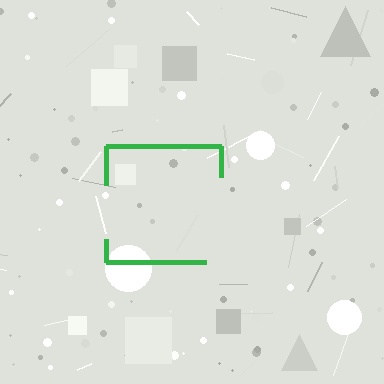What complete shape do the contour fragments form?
The contour fragments form a square.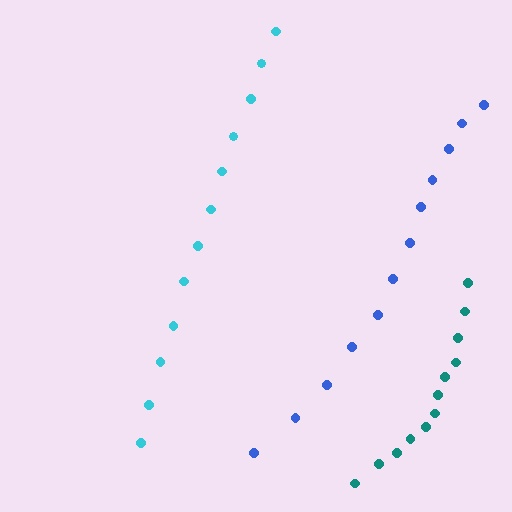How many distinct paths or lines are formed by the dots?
There are 3 distinct paths.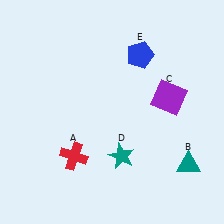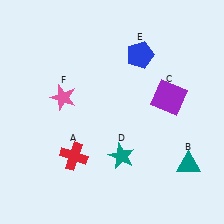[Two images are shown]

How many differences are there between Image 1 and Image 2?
There is 1 difference between the two images.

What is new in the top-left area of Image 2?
A pink star (F) was added in the top-left area of Image 2.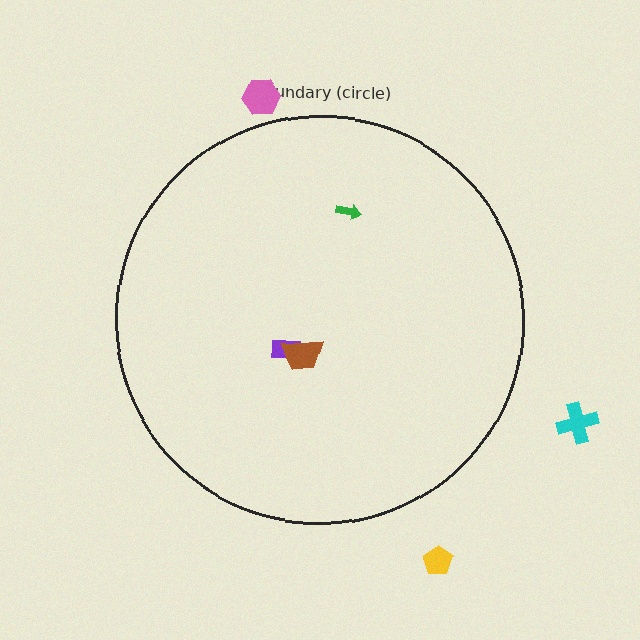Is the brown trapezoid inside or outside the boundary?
Inside.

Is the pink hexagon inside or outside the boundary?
Outside.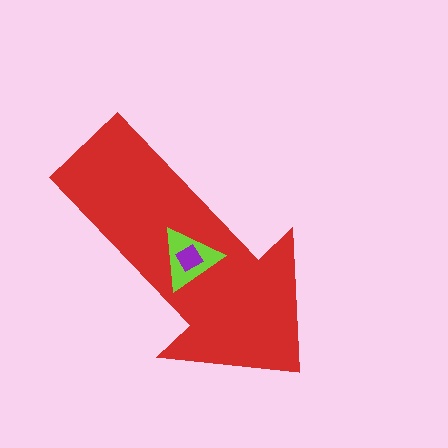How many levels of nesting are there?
3.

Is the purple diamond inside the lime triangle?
Yes.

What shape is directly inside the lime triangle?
The purple diamond.